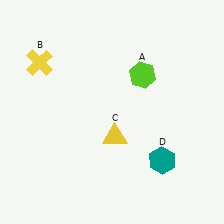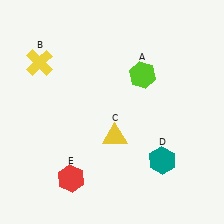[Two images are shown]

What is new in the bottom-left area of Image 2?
A red hexagon (E) was added in the bottom-left area of Image 2.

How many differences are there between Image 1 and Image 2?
There is 1 difference between the two images.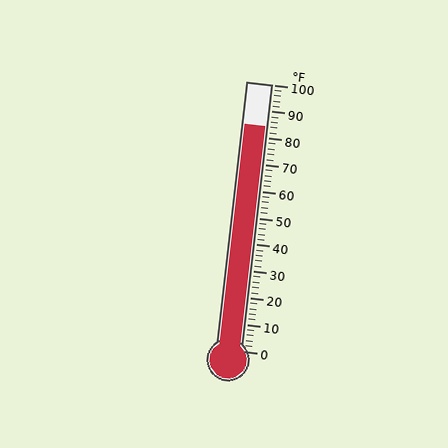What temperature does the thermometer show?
The thermometer shows approximately 84°F.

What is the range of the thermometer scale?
The thermometer scale ranges from 0°F to 100°F.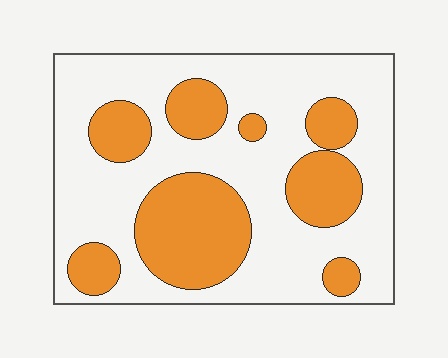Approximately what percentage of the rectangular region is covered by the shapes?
Approximately 35%.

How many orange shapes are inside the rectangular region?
8.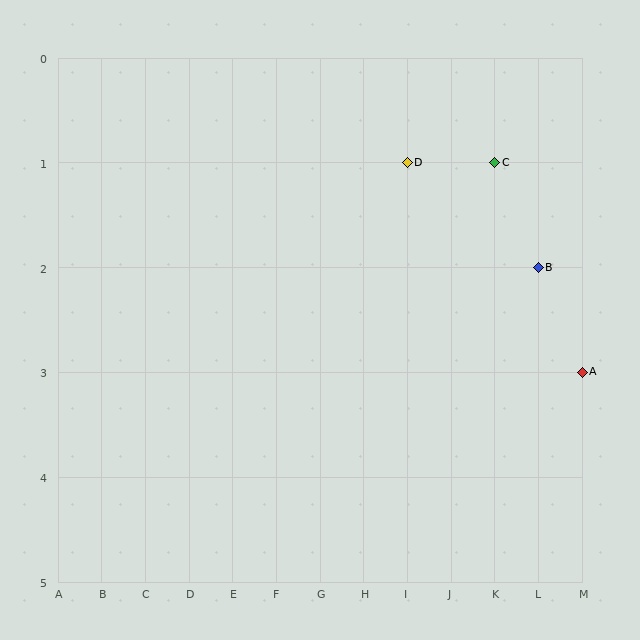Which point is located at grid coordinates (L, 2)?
Point B is at (L, 2).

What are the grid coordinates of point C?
Point C is at grid coordinates (K, 1).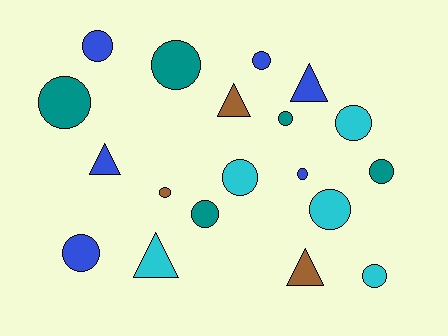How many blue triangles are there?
There are 2 blue triangles.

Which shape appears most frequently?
Circle, with 14 objects.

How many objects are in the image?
There are 19 objects.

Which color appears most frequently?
Blue, with 6 objects.